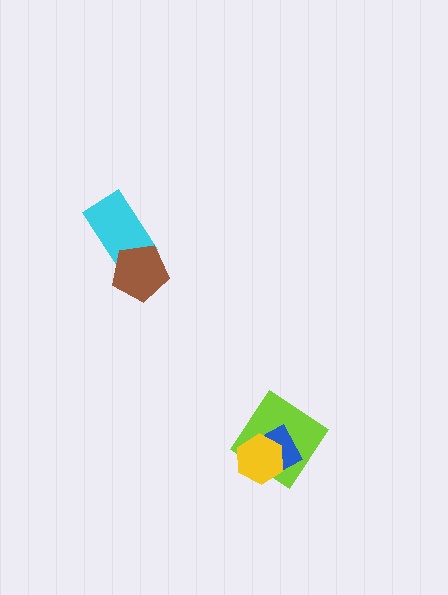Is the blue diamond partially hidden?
Yes, it is partially covered by another shape.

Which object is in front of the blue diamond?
The yellow hexagon is in front of the blue diamond.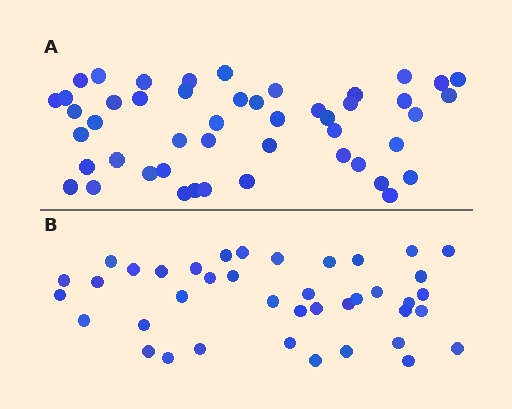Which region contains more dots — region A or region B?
Region A (the top region) has more dots.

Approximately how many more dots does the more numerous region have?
Region A has roughly 8 or so more dots than region B.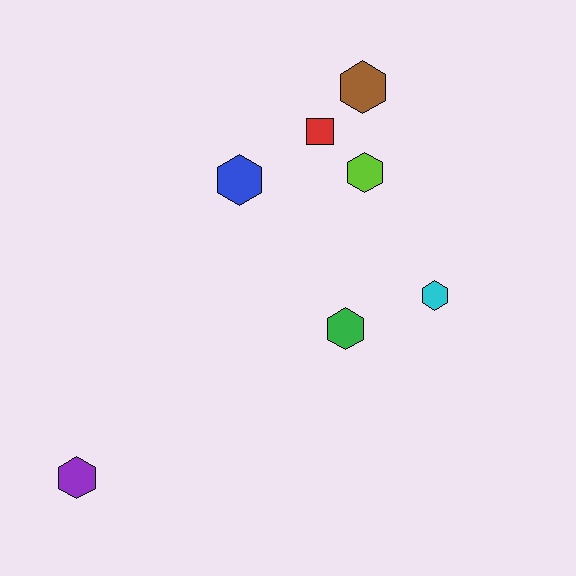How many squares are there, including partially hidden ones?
There is 1 square.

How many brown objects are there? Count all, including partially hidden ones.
There is 1 brown object.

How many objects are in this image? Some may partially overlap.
There are 7 objects.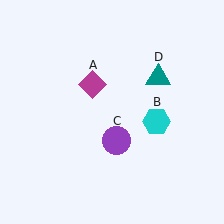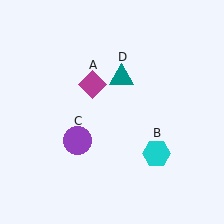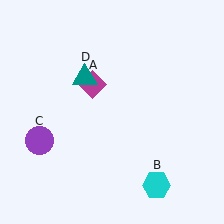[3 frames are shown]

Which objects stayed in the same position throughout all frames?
Magenta diamond (object A) remained stationary.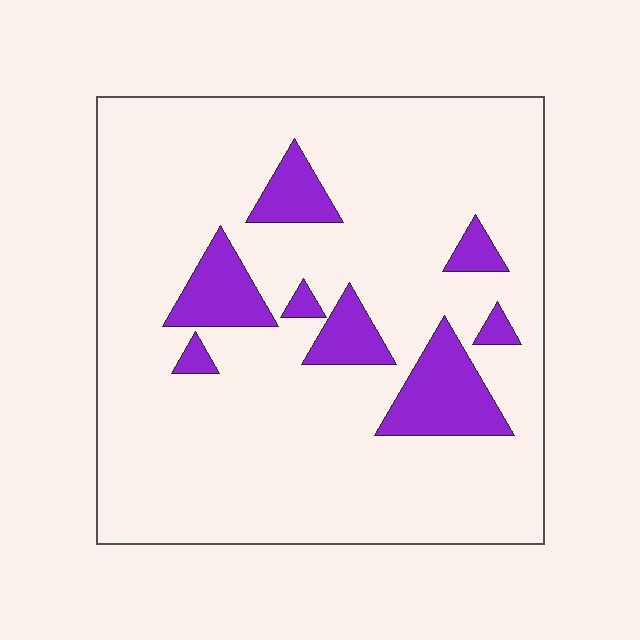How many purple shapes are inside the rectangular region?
8.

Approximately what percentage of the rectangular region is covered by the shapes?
Approximately 15%.